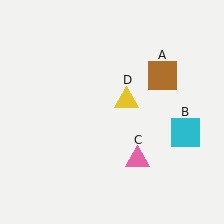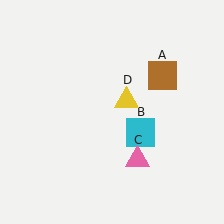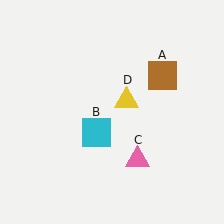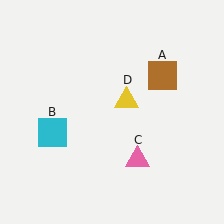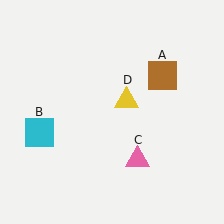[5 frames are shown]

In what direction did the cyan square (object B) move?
The cyan square (object B) moved left.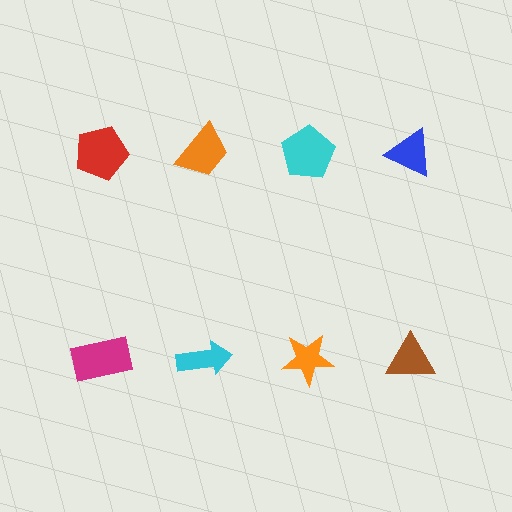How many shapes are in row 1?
4 shapes.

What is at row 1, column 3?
A cyan pentagon.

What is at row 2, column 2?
A cyan arrow.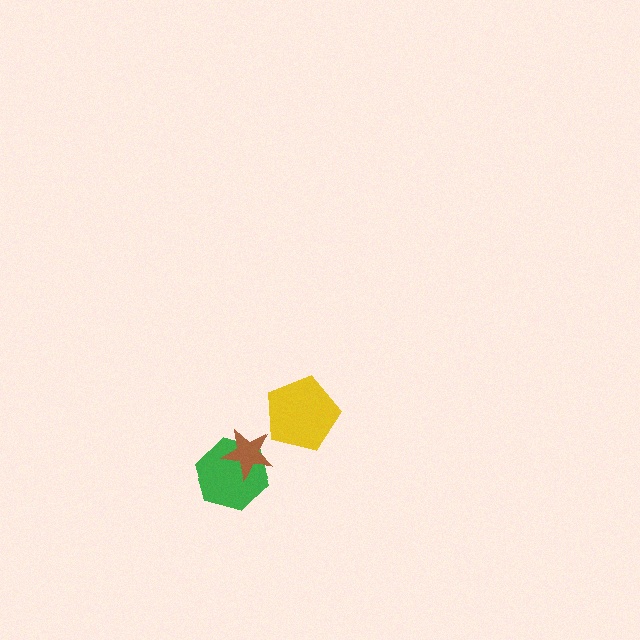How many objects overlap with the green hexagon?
1 object overlaps with the green hexagon.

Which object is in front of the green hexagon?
The brown star is in front of the green hexagon.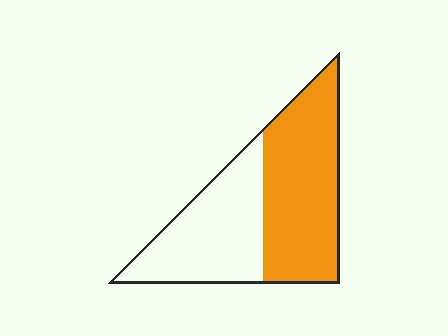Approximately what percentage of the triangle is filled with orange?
Approximately 55%.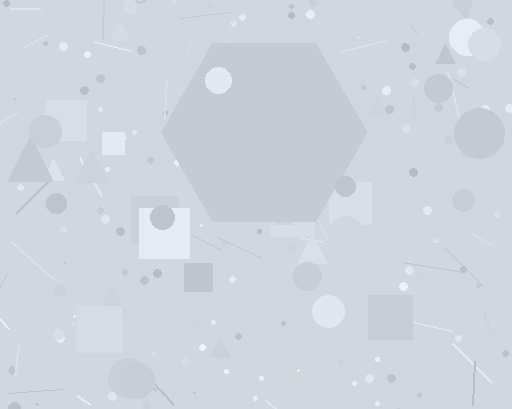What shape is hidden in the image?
A hexagon is hidden in the image.